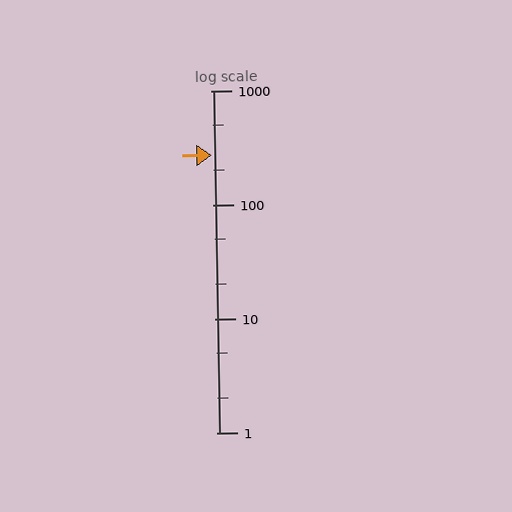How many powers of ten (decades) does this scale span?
The scale spans 3 decades, from 1 to 1000.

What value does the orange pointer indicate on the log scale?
The pointer indicates approximately 270.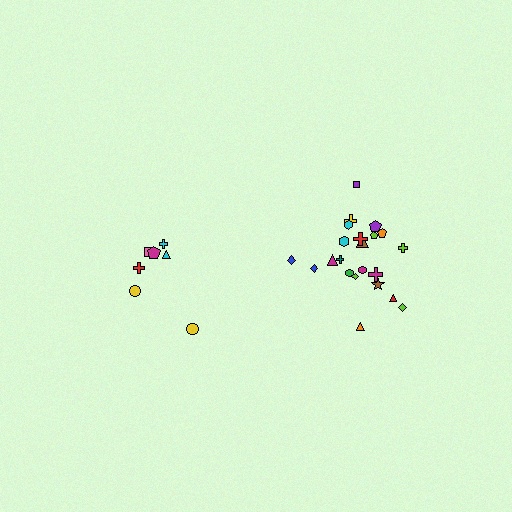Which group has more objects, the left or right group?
The right group.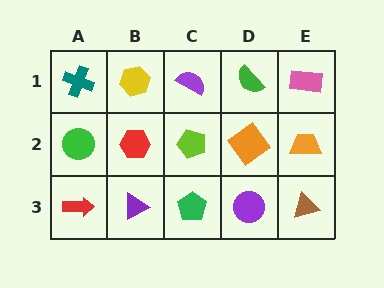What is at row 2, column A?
A green circle.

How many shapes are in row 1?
5 shapes.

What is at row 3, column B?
A purple triangle.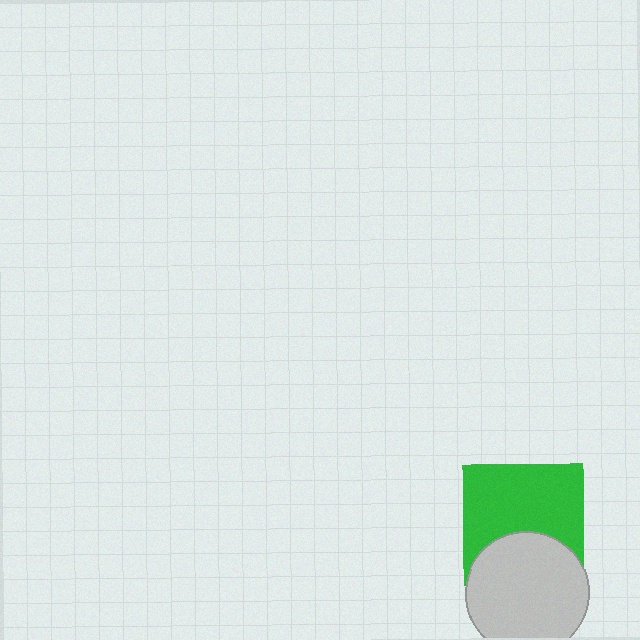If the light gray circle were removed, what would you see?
You would see the complete green square.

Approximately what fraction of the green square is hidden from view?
Roughly 35% of the green square is hidden behind the light gray circle.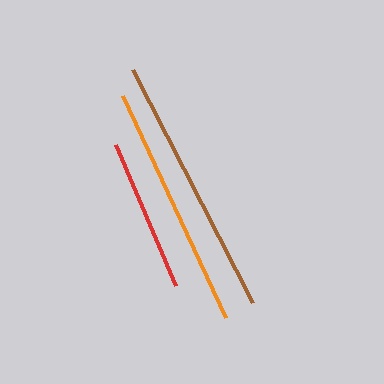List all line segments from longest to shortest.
From longest to shortest: brown, orange, red.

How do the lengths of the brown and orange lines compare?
The brown and orange lines are approximately the same length.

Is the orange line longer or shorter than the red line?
The orange line is longer than the red line.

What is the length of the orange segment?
The orange segment is approximately 245 pixels long.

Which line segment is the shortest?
The red line is the shortest at approximately 153 pixels.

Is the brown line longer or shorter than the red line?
The brown line is longer than the red line.